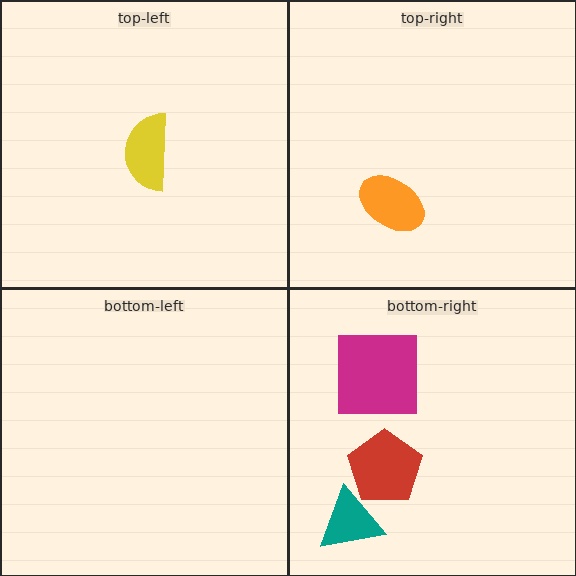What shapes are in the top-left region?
The yellow semicircle.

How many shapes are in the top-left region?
1.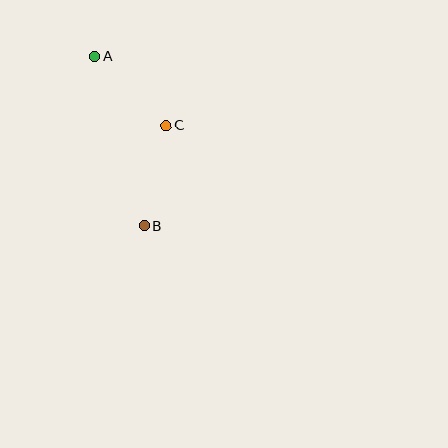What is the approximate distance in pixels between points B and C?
The distance between B and C is approximately 102 pixels.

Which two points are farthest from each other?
Points A and B are farthest from each other.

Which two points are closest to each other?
Points A and C are closest to each other.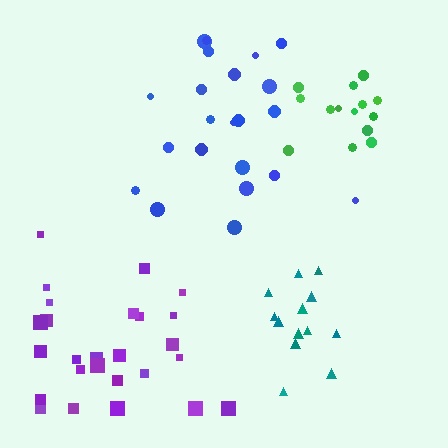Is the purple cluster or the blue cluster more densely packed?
Purple.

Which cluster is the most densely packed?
Green.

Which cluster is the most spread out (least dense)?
Blue.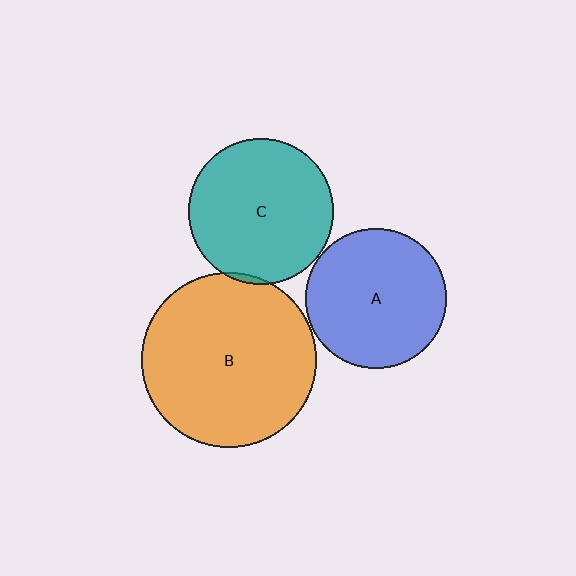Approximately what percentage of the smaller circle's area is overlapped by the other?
Approximately 5%.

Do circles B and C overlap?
Yes.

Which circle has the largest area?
Circle B (orange).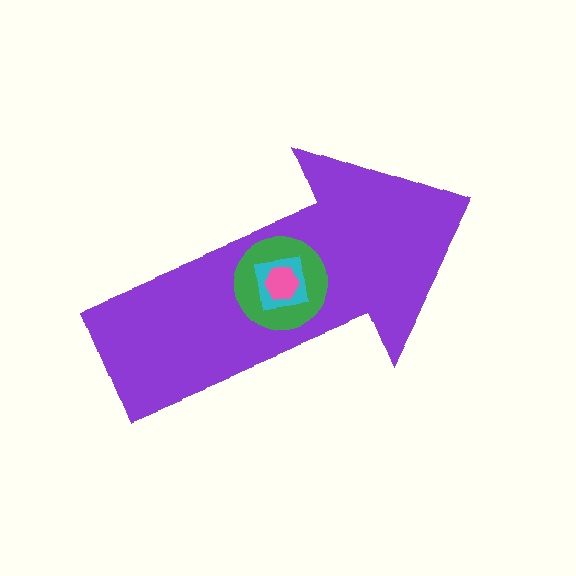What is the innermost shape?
The pink hexagon.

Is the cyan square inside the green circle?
Yes.